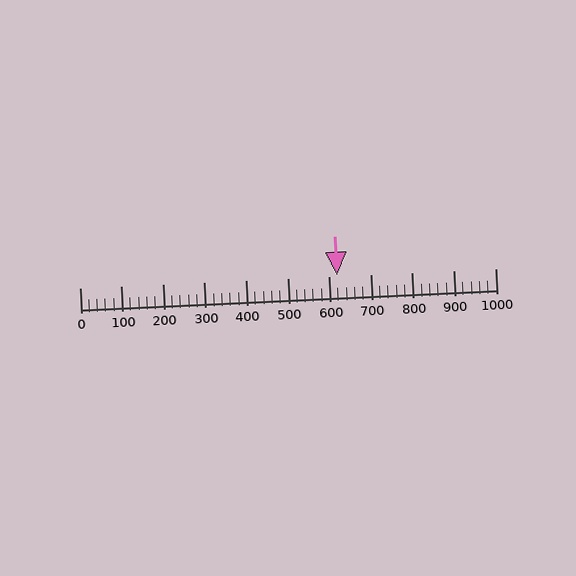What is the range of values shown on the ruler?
The ruler shows values from 0 to 1000.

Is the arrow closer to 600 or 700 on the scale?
The arrow is closer to 600.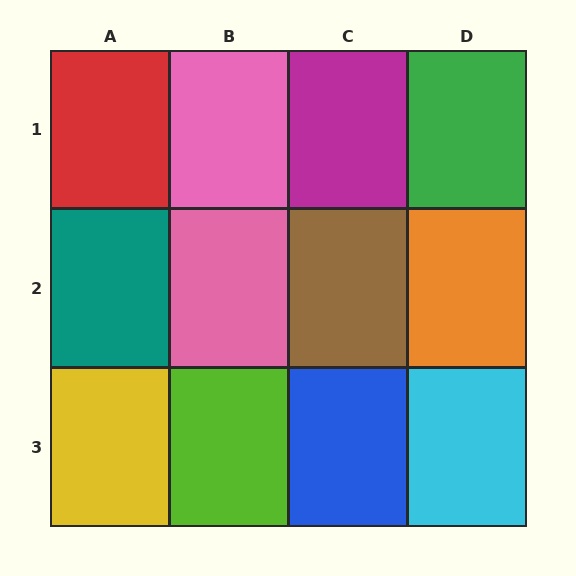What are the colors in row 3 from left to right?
Yellow, lime, blue, cyan.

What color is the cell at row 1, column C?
Magenta.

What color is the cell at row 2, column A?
Teal.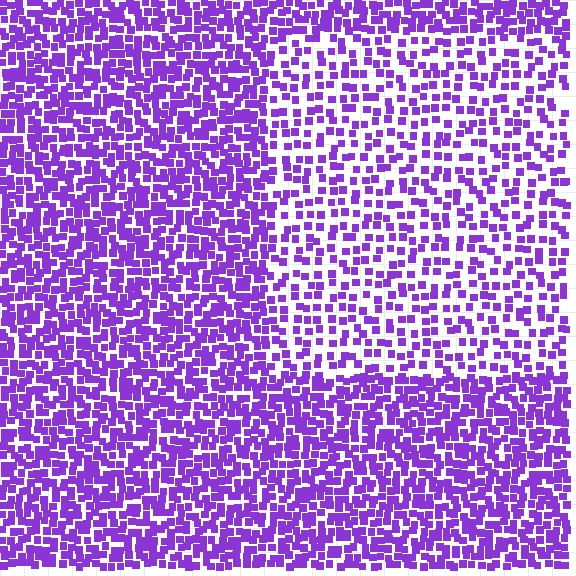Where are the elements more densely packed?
The elements are more densely packed outside the rectangle boundary.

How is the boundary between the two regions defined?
The boundary is defined by a change in element density (approximately 1.9x ratio). All elements are the same color, size, and shape.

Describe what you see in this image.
The image contains small purple elements arranged at two different densities. A rectangle-shaped region is visible where the elements are less densely packed than the surrounding area.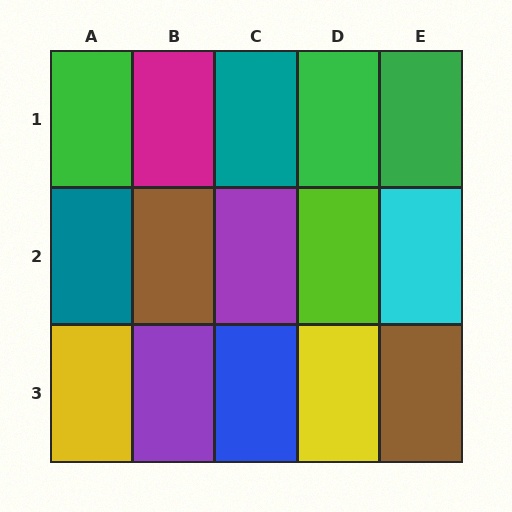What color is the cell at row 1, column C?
Teal.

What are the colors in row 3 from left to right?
Yellow, purple, blue, yellow, brown.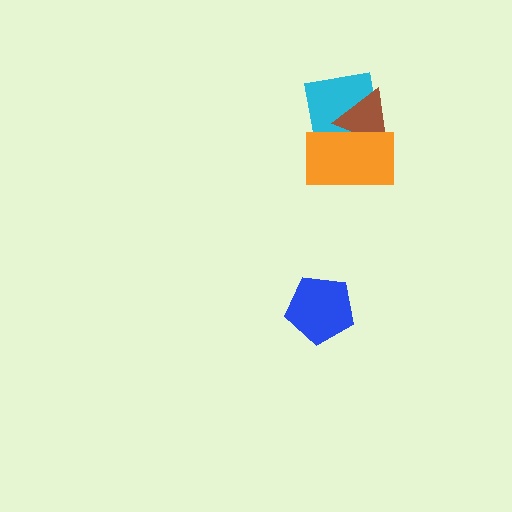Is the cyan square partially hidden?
Yes, it is partially covered by another shape.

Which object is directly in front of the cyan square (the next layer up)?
The brown triangle is directly in front of the cyan square.